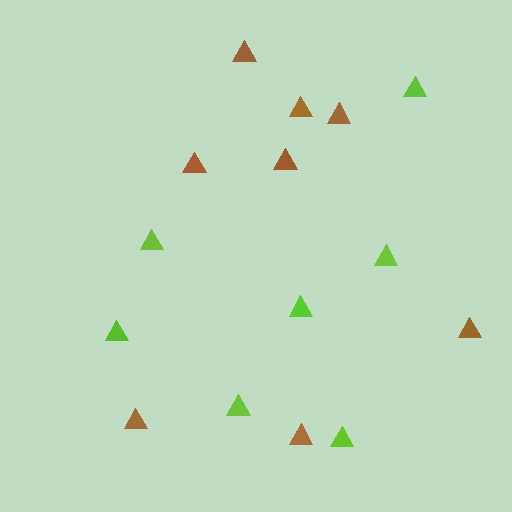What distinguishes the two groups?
There are 2 groups: one group of lime triangles (7) and one group of brown triangles (8).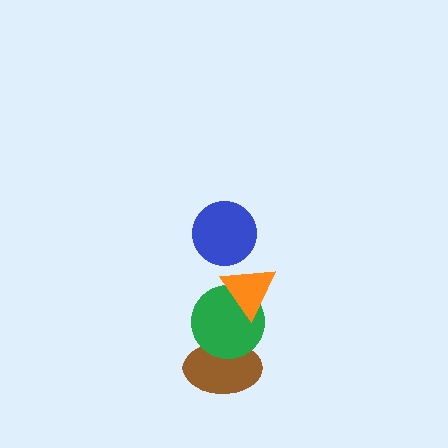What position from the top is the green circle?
The green circle is 3rd from the top.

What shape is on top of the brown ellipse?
The green circle is on top of the brown ellipse.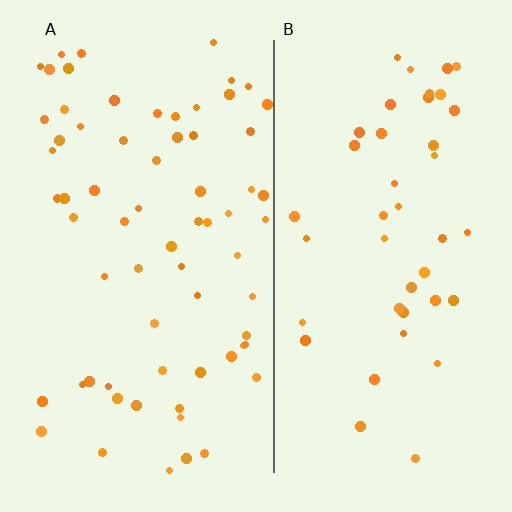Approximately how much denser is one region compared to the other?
Approximately 1.5× — region A over region B.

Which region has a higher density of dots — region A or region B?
A (the left).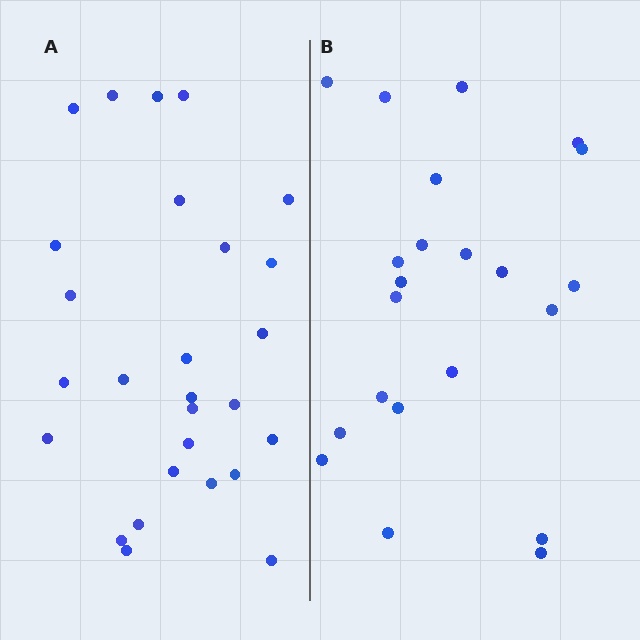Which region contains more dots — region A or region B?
Region A (the left region) has more dots.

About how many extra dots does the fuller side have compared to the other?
Region A has about 5 more dots than region B.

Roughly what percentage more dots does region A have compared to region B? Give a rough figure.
About 25% more.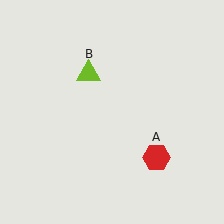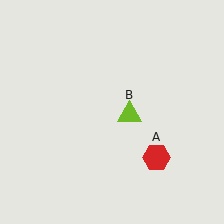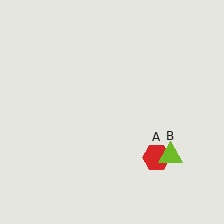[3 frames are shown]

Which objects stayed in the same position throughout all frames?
Red hexagon (object A) remained stationary.